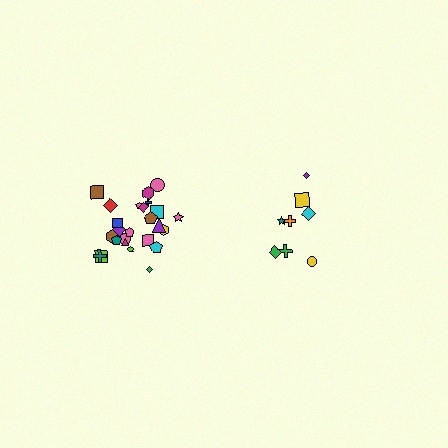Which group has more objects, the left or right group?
The left group.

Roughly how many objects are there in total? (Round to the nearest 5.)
Roughly 35 objects in total.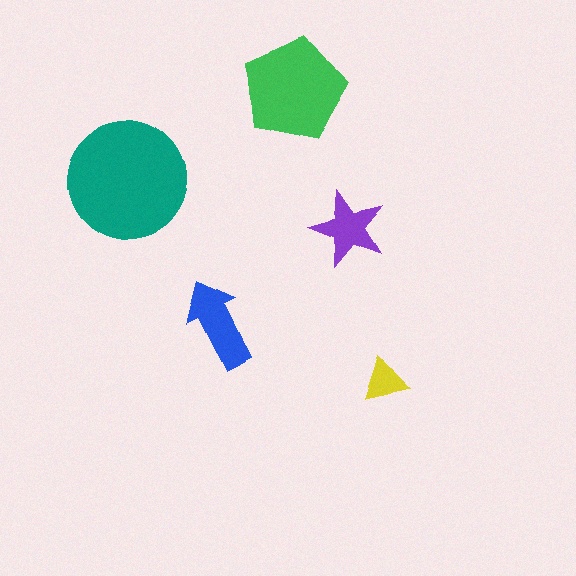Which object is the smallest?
The yellow triangle.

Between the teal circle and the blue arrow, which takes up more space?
The teal circle.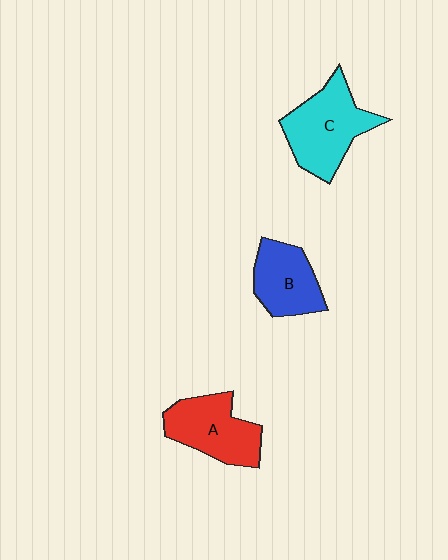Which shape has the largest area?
Shape C (cyan).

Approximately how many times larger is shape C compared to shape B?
Approximately 1.4 times.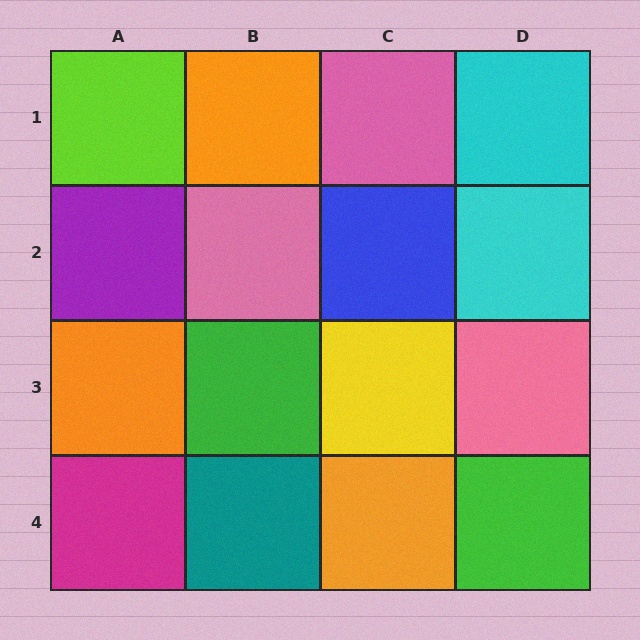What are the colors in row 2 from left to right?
Purple, pink, blue, cyan.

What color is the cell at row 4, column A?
Magenta.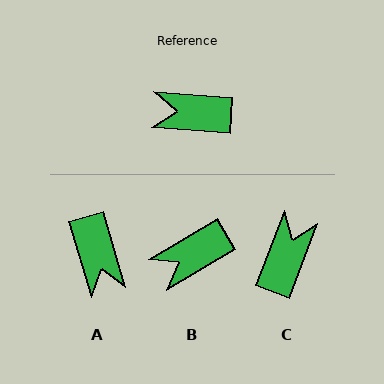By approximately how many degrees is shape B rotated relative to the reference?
Approximately 35 degrees counter-clockwise.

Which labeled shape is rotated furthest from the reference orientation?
A, about 111 degrees away.